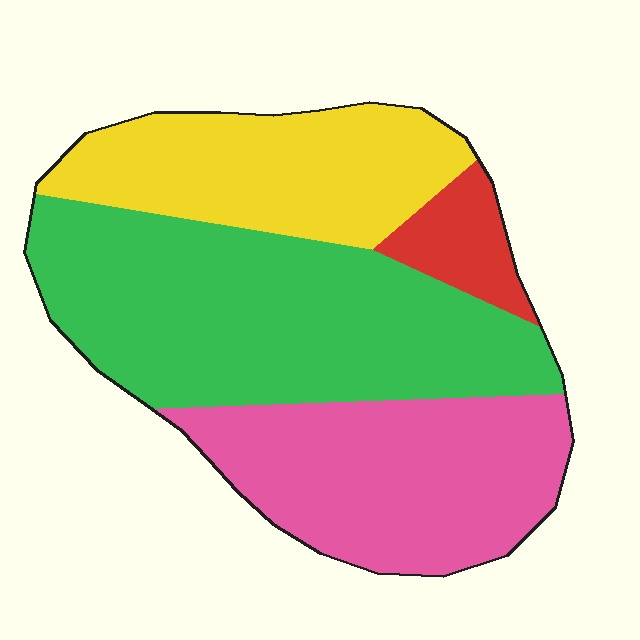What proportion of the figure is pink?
Pink takes up between a quarter and a half of the figure.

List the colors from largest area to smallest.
From largest to smallest: green, pink, yellow, red.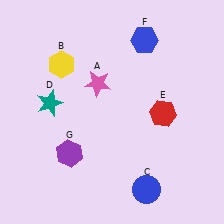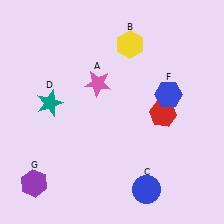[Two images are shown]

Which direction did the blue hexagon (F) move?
The blue hexagon (F) moved down.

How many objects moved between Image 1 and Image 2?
3 objects moved between the two images.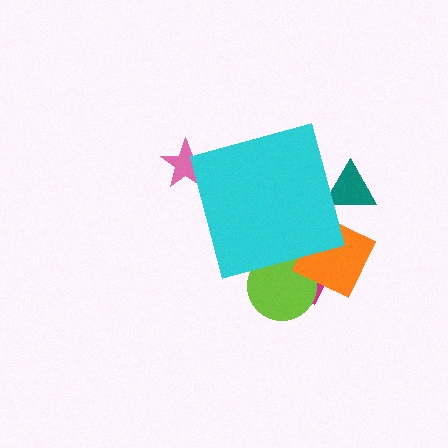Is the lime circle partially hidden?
Yes, the lime circle is partially hidden behind the cyan diamond.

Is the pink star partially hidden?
Yes, the pink star is partially hidden behind the cyan diamond.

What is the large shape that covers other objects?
A cyan diamond.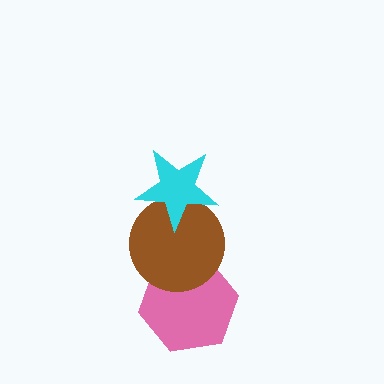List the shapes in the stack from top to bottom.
From top to bottom: the cyan star, the brown circle, the pink hexagon.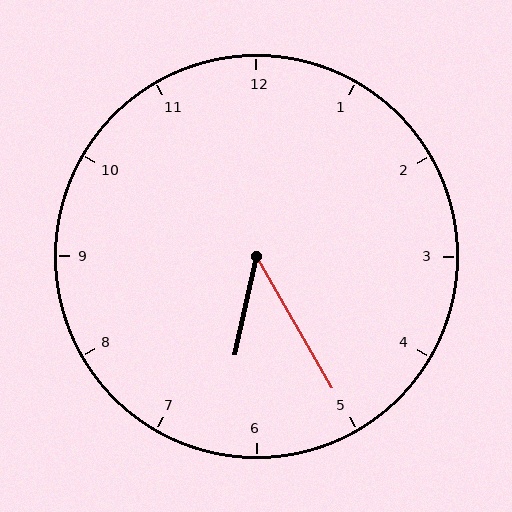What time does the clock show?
6:25.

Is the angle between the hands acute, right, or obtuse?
It is acute.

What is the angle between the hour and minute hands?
Approximately 42 degrees.